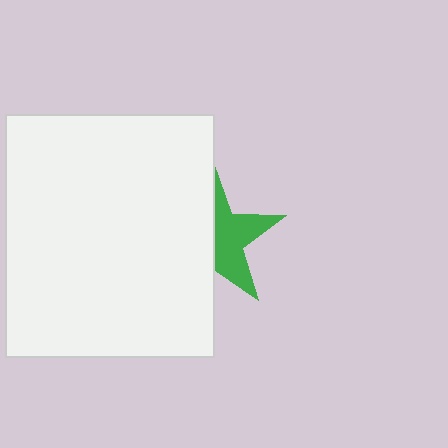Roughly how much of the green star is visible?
About half of it is visible (roughly 47%).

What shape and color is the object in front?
The object in front is a white rectangle.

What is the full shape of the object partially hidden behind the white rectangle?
The partially hidden object is a green star.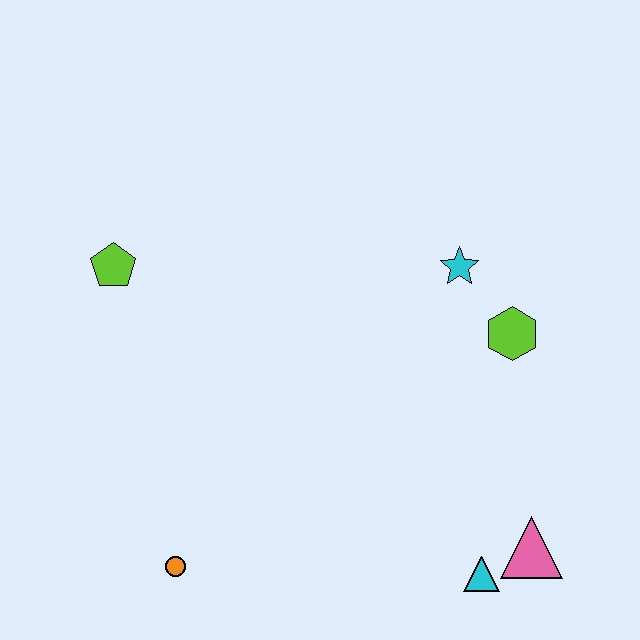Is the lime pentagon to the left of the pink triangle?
Yes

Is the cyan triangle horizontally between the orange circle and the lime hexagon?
Yes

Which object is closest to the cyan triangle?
The pink triangle is closest to the cyan triangle.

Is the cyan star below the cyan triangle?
No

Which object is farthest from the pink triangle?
The lime pentagon is farthest from the pink triangle.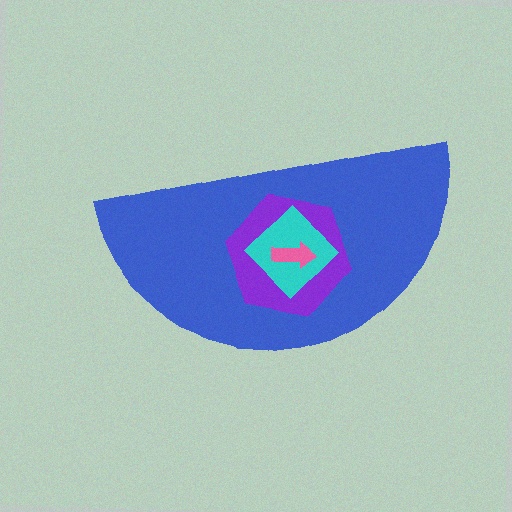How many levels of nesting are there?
4.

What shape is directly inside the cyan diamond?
The pink arrow.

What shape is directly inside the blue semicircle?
The purple hexagon.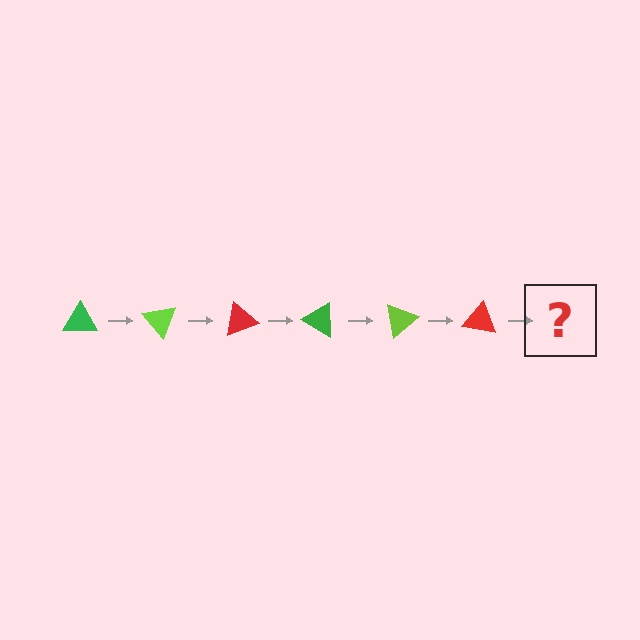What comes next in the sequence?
The next element should be a green triangle, rotated 300 degrees from the start.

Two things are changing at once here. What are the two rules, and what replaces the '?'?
The two rules are that it rotates 50 degrees each step and the color cycles through green, lime, and red. The '?' should be a green triangle, rotated 300 degrees from the start.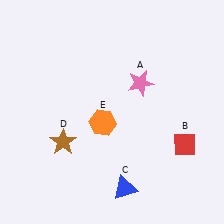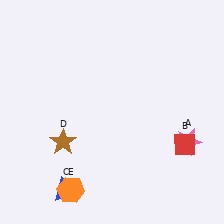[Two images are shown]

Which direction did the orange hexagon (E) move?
The orange hexagon (E) moved down.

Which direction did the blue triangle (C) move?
The blue triangle (C) moved left.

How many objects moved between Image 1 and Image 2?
3 objects moved between the two images.